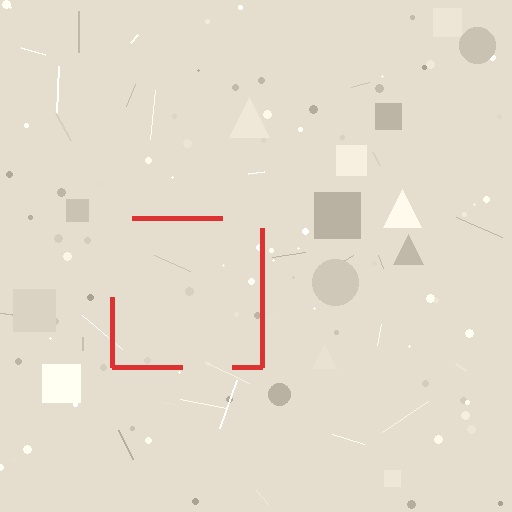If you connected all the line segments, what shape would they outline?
They would outline a square.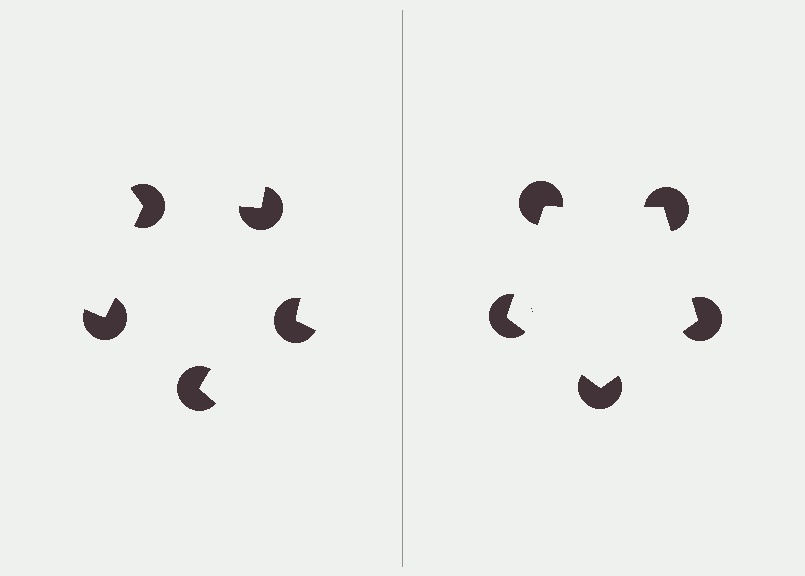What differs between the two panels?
The pac-man discs are positioned identically on both sides; only the wedge orientations differ. On the right they align to a pentagon; on the left they are misaligned.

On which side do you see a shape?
An illusory pentagon appears on the right side. On the left side the wedge cuts are rotated, so no coherent shape forms.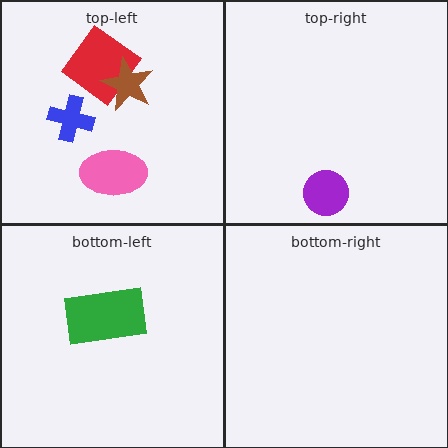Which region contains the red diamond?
The top-left region.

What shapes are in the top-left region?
The blue cross, the red diamond, the brown star, the pink ellipse.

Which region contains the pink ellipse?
The top-left region.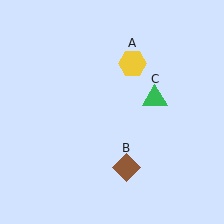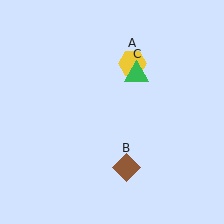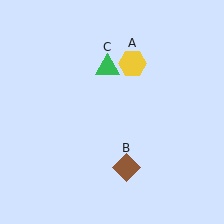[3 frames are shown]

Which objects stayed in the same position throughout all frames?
Yellow hexagon (object A) and brown diamond (object B) remained stationary.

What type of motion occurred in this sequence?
The green triangle (object C) rotated counterclockwise around the center of the scene.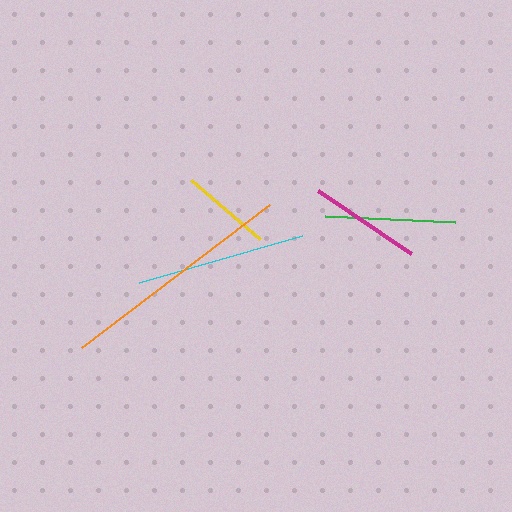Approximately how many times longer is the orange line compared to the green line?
The orange line is approximately 1.8 times the length of the green line.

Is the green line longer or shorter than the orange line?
The orange line is longer than the green line.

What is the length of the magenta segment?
The magenta segment is approximately 112 pixels long.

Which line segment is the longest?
The orange line is the longest at approximately 236 pixels.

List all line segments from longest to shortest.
From longest to shortest: orange, cyan, green, magenta, yellow.